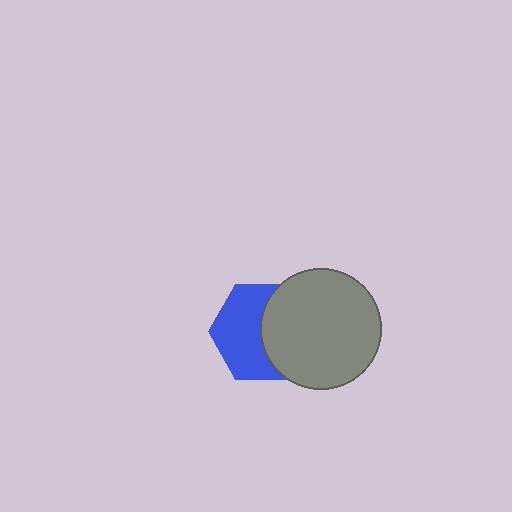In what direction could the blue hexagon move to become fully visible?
The blue hexagon could move left. That would shift it out from behind the gray circle entirely.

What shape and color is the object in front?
The object in front is a gray circle.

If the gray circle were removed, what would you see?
You would see the complete blue hexagon.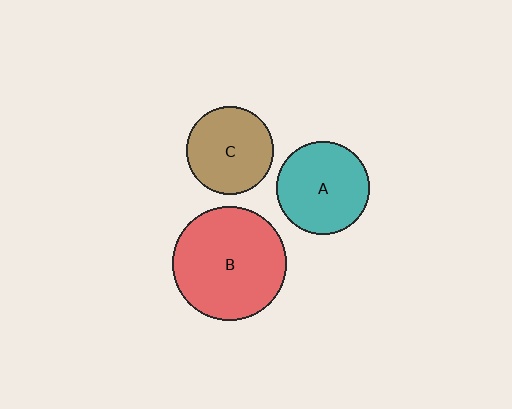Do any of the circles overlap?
No, none of the circles overlap.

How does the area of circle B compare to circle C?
Approximately 1.7 times.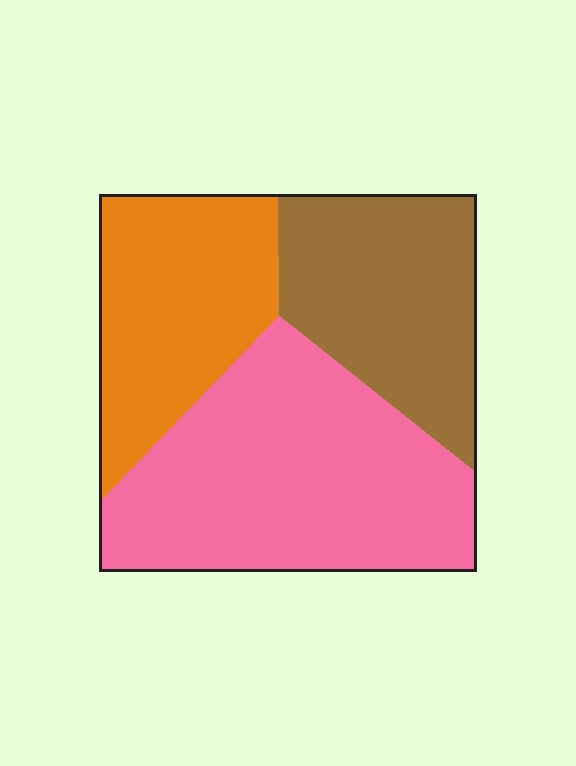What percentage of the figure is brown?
Brown takes up between a sixth and a third of the figure.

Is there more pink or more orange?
Pink.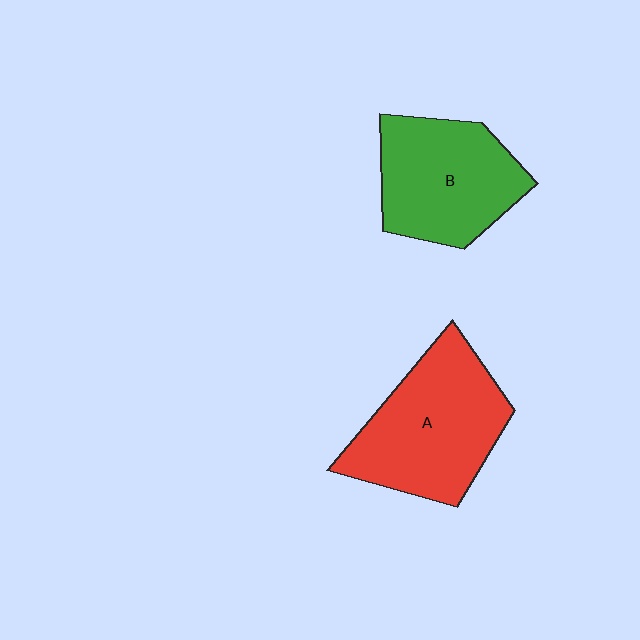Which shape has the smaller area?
Shape B (green).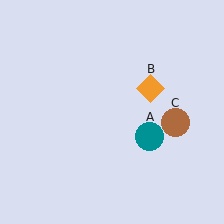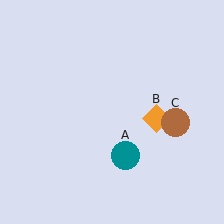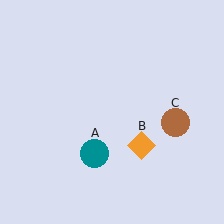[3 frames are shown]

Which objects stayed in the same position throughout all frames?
Brown circle (object C) remained stationary.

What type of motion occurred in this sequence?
The teal circle (object A), orange diamond (object B) rotated clockwise around the center of the scene.